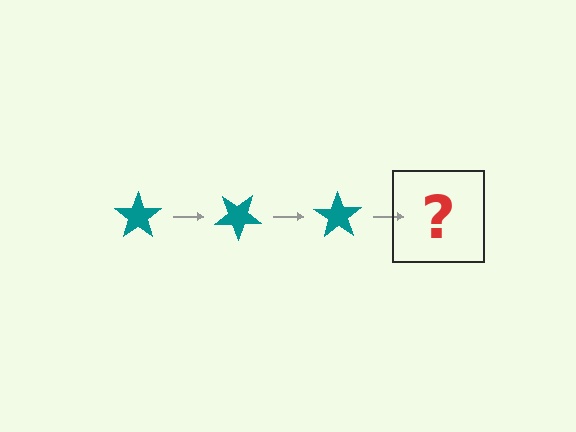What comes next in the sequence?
The next element should be a teal star rotated 105 degrees.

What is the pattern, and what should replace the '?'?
The pattern is that the star rotates 35 degrees each step. The '?' should be a teal star rotated 105 degrees.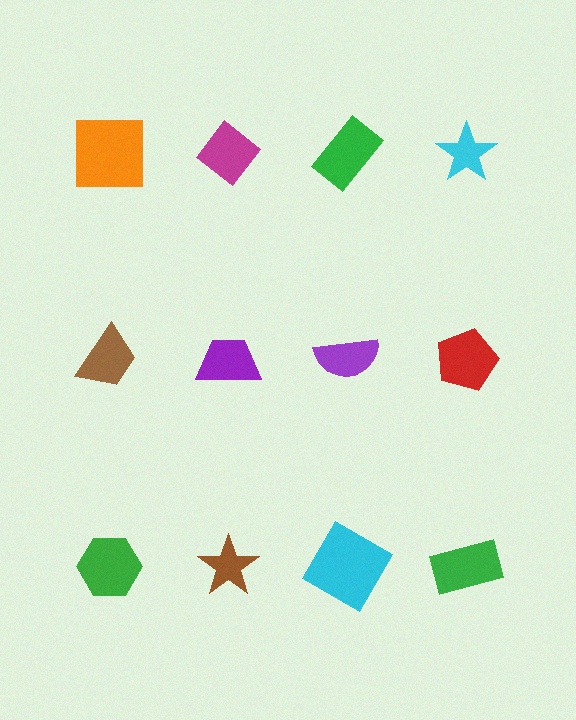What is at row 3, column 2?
A brown star.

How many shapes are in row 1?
4 shapes.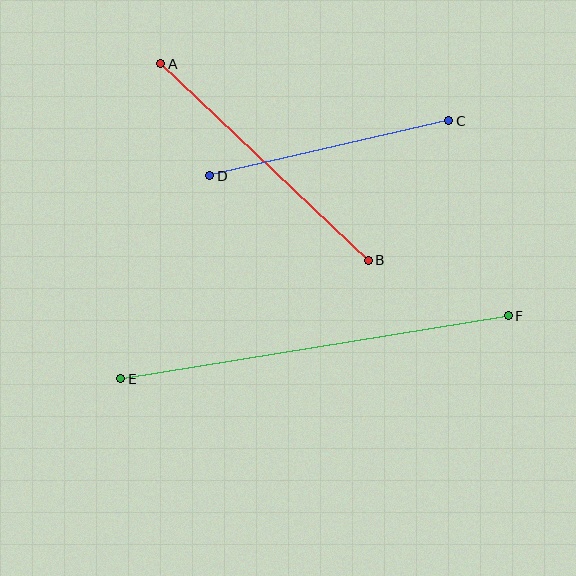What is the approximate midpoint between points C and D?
The midpoint is at approximately (329, 148) pixels.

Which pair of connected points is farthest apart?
Points E and F are farthest apart.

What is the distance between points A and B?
The distance is approximately 286 pixels.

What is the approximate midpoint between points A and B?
The midpoint is at approximately (264, 162) pixels.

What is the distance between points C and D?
The distance is approximately 245 pixels.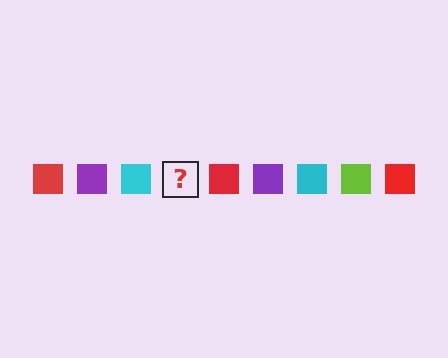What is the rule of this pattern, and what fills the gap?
The rule is that the pattern cycles through red, purple, cyan, lime squares. The gap should be filled with a lime square.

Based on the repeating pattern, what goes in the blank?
The blank should be a lime square.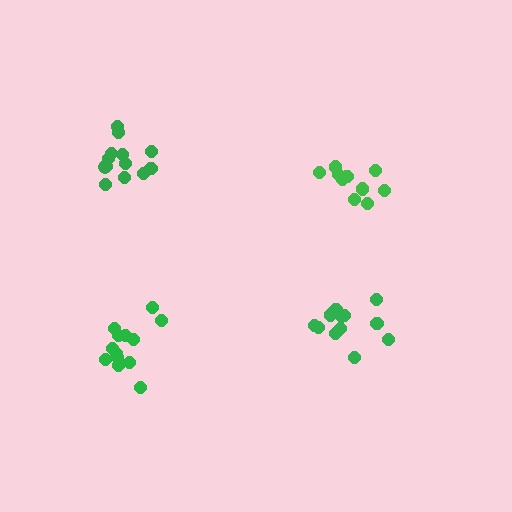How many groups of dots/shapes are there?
There are 4 groups.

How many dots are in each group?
Group 1: 10 dots, Group 2: 13 dots, Group 3: 12 dots, Group 4: 13 dots (48 total).